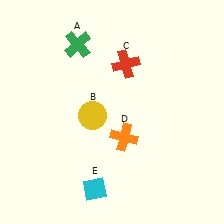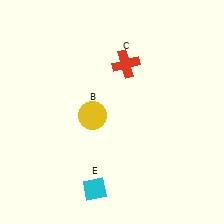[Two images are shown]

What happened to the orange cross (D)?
The orange cross (D) was removed in Image 2. It was in the bottom-right area of Image 1.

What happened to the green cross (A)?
The green cross (A) was removed in Image 2. It was in the top-left area of Image 1.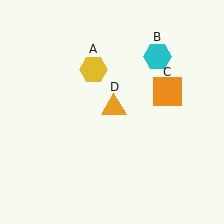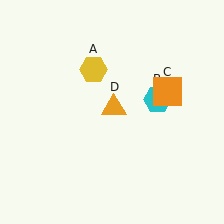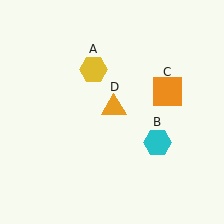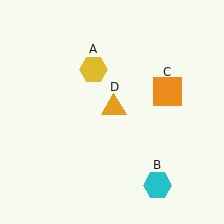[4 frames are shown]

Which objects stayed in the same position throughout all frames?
Yellow hexagon (object A) and orange square (object C) and orange triangle (object D) remained stationary.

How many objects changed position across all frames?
1 object changed position: cyan hexagon (object B).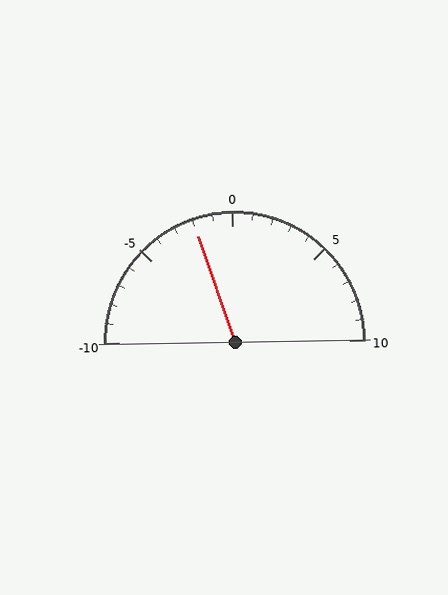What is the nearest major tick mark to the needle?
The nearest major tick mark is 0.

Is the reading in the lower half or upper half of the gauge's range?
The reading is in the lower half of the range (-10 to 10).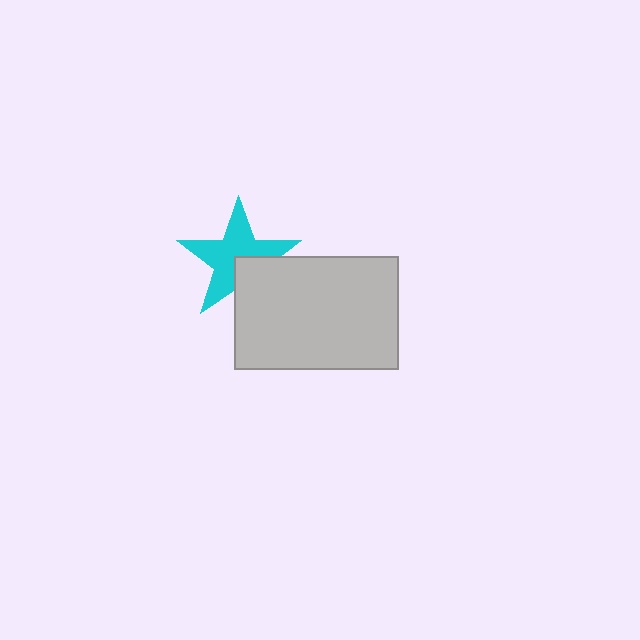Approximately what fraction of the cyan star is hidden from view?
Roughly 30% of the cyan star is hidden behind the light gray rectangle.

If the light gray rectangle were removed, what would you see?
You would see the complete cyan star.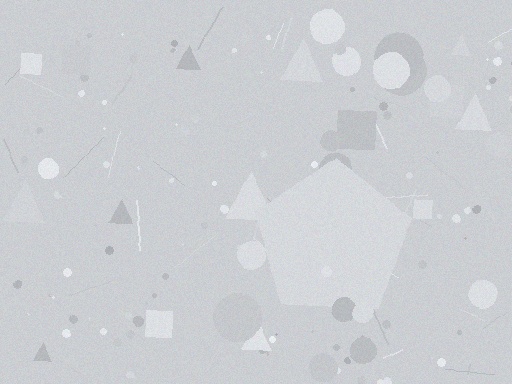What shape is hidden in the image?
A pentagon is hidden in the image.